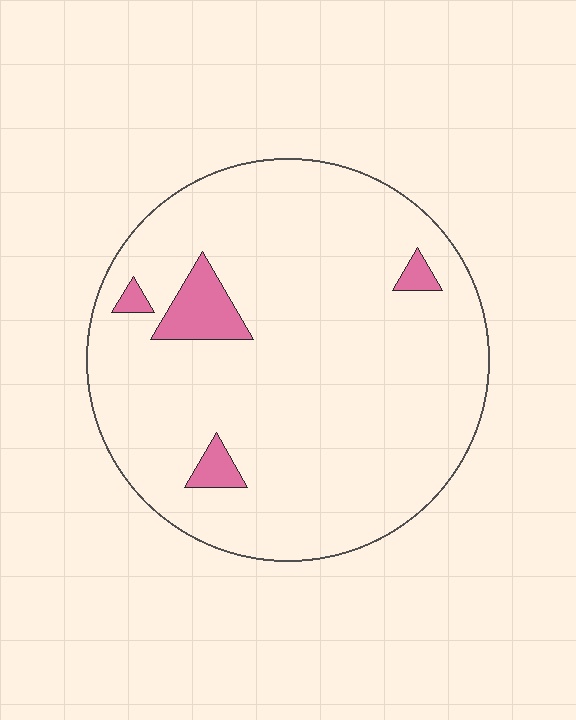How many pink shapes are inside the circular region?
4.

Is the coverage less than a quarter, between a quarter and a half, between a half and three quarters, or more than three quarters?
Less than a quarter.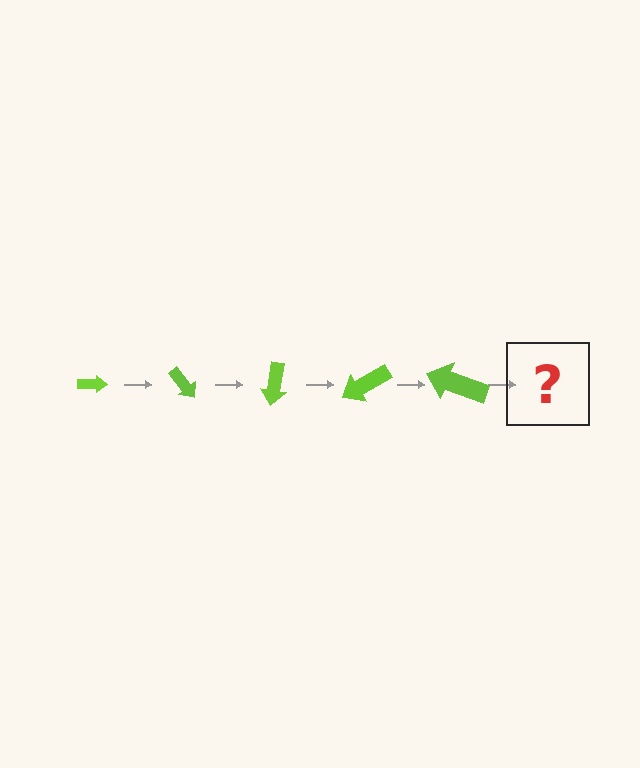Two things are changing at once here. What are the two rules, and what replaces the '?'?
The two rules are that the arrow grows larger each step and it rotates 50 degrees each step. The '?' should be an arrow, larger than the previous one and rotated 250 degrees from the start.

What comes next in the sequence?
The next element should be an arrow, larger than the previous one and rotated 250 degrees from the start.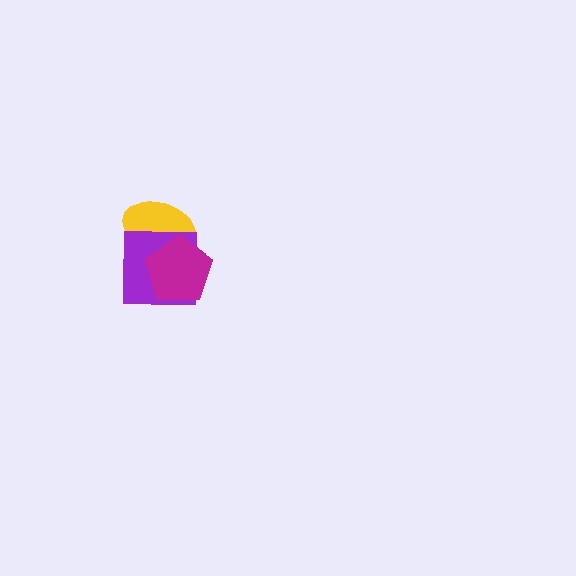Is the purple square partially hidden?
Yes, it is partially covered by another shape.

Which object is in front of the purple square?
The magenta pentagon is in front of the purple square.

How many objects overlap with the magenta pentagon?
2 objects overlap with the magenta pentagon.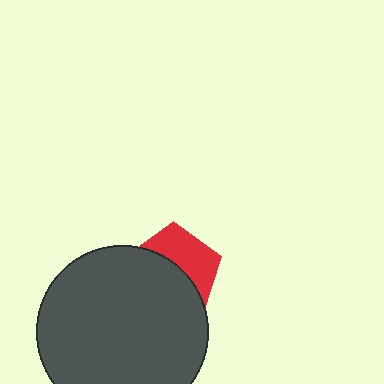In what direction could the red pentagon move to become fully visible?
The red pentagon could move up. That would shift it out from behind the dark gray circle entirely.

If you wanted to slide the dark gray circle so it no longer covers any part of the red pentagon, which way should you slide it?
Slide it down — that is the most direct way to separate the two shapes.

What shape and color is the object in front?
The object in front is a dark gray circle.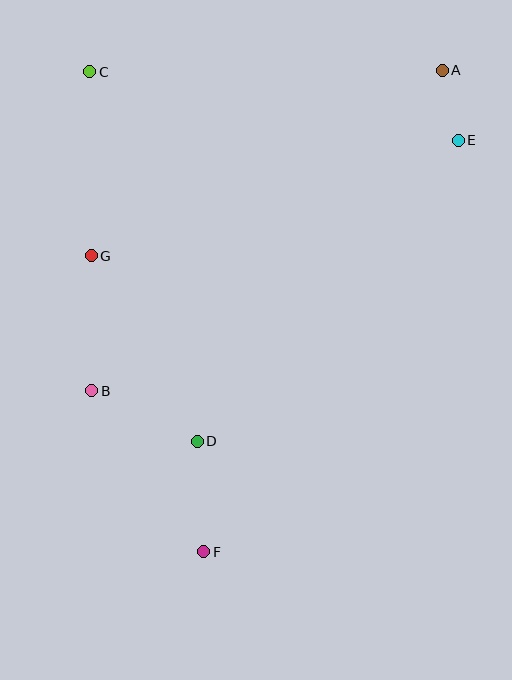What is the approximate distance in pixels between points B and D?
The distance between B and D is approximately 117 pixels.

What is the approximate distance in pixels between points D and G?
The distance between D and G is approximately 213 pixels.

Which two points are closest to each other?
Points A and E are closest to each other.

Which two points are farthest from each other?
Points A and F are farthest from each other.